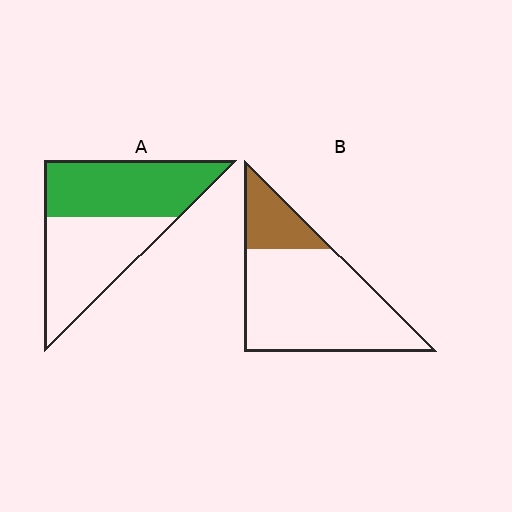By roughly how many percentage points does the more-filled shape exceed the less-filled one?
By roughly 30 percentage points (A over B).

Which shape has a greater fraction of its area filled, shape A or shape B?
Shape A.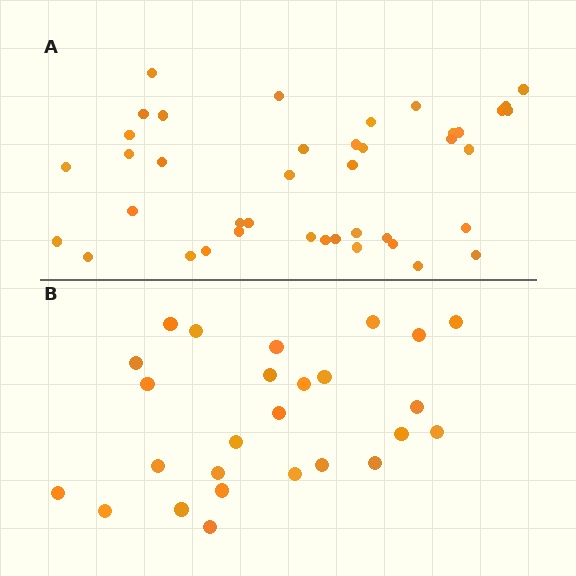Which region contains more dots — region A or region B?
Region A (the top region) has more dots.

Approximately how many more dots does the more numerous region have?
Region A has approximately 15 more dots than region B.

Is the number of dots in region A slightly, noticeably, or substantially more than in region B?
Region A has substantially more. The ratio is roughly 1.6 to 1.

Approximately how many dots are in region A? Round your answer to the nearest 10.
About 40 dots. (The exact count is 41, which rounds to 40.)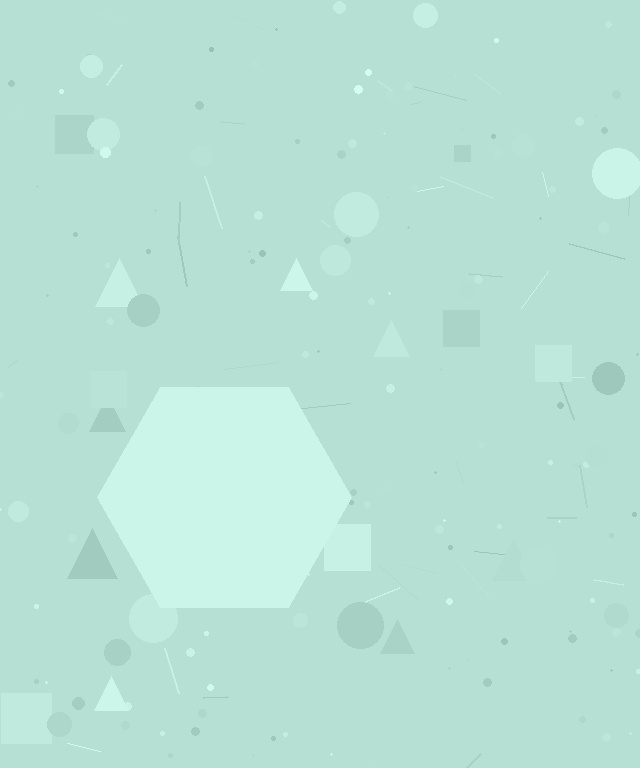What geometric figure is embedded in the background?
A hexagon is embedded in the background.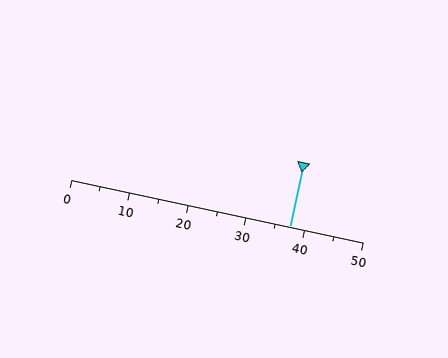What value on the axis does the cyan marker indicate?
The marker indicates approximately 37.5.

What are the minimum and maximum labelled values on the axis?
The axis runs from 0 to 50.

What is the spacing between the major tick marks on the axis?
The major ticks are spaced 10 apart.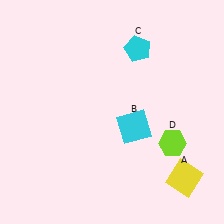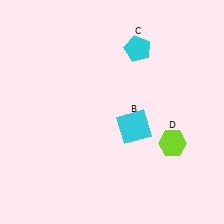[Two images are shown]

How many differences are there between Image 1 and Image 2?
There is 1 difference between the two images.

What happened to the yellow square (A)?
The yellow square (A) was removed in Image 2. It was in the bottom-right area of Image 1.